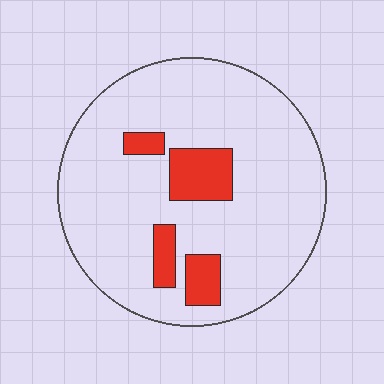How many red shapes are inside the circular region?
4.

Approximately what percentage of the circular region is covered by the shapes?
Approximately 15%.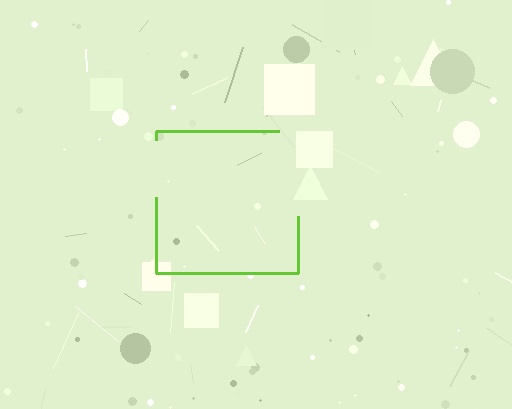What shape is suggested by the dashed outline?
The dashed outline suggests a square.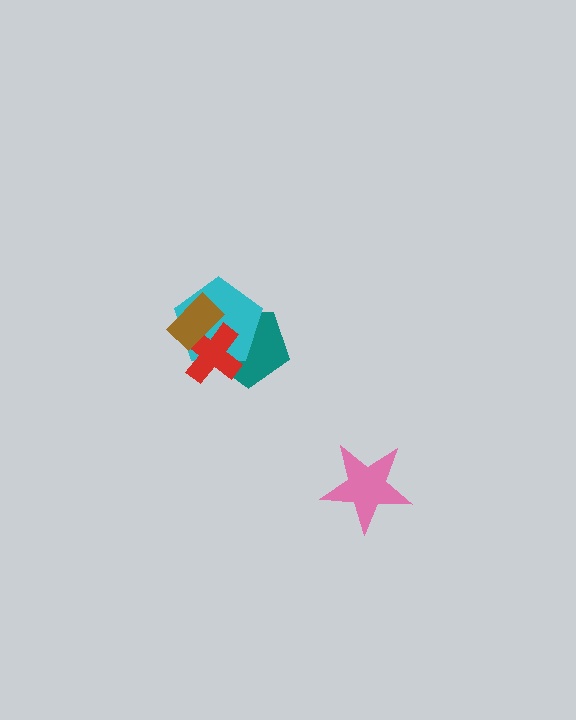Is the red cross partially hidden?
Yes, it is partially covered by another shape.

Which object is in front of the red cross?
The brown rectangle is in front of the red cross.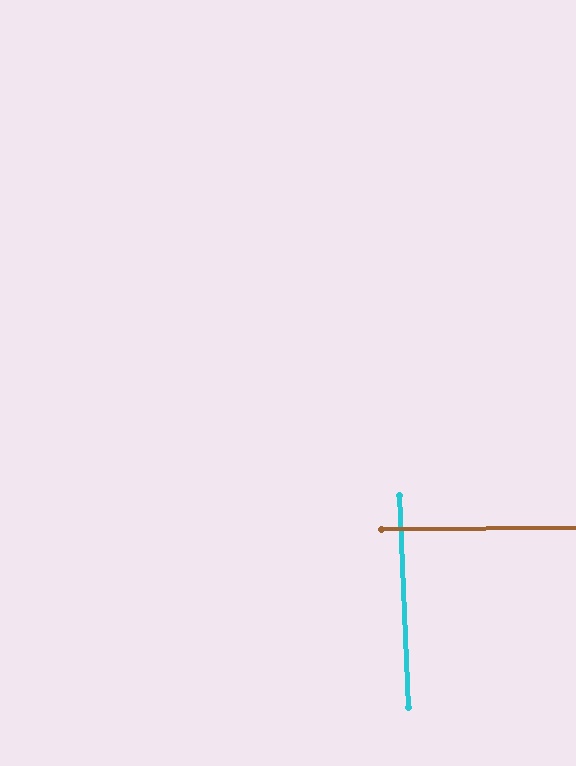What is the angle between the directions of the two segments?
Approximately 88 degrees.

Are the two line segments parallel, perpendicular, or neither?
Perpendicular — they meet at approximately 88°.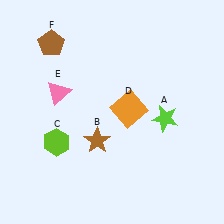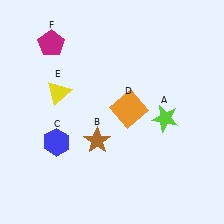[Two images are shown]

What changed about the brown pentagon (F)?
In Image 1, F is brown. In Image 2, it changed to magenta.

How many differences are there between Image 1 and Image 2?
There are 3 differences between the two images.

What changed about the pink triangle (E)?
In Image 1, E is pink. In Image 2, it changed to yellow.